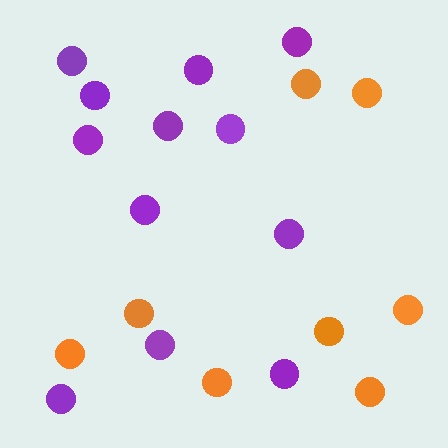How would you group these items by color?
There are 2 groups: one group of orange circles (8) and one group of purple circles (12).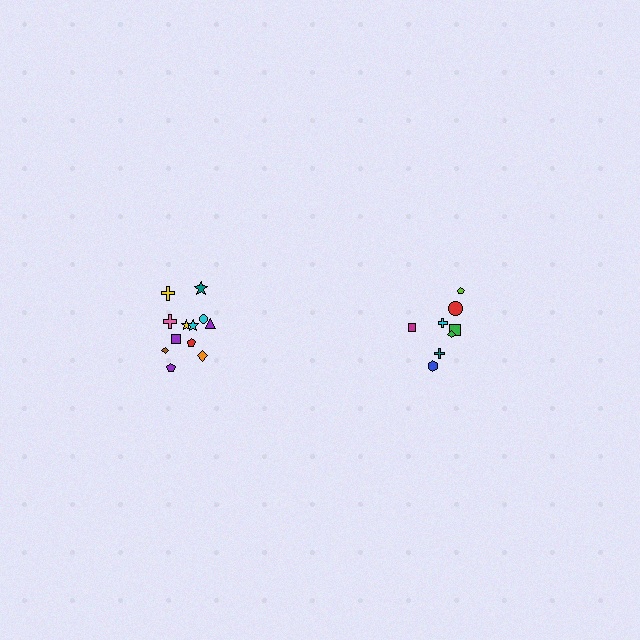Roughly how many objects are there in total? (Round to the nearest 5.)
Roughly 20 objects in total.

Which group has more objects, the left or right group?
The left group.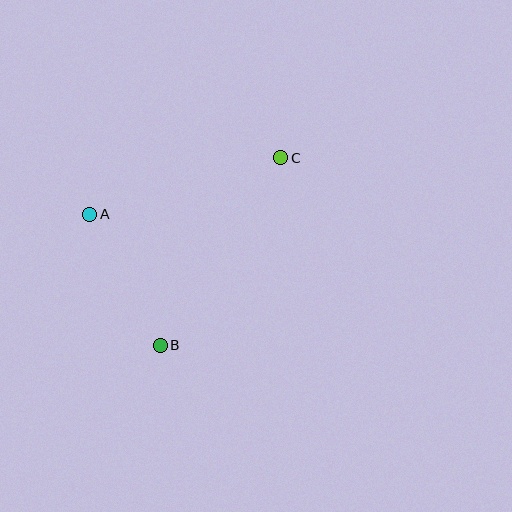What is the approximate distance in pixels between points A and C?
The distance between A and C is approximately 199 pixels.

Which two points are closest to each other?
Points A and B are closest to each other.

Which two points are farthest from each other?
Points B and C are farthest from each other.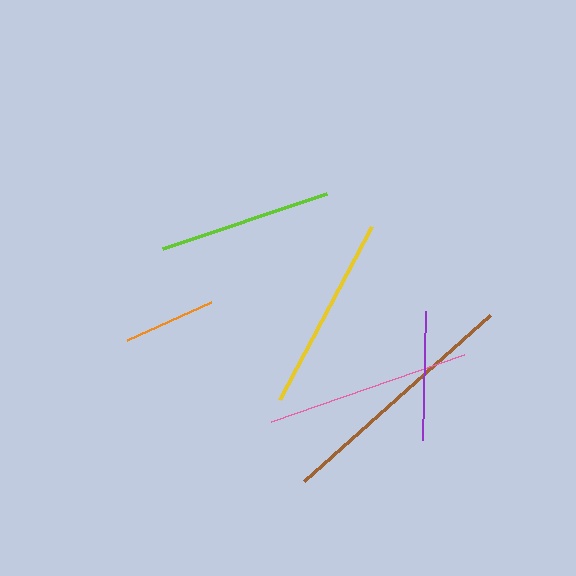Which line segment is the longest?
The brown line is the longest at approximately 249 pixels.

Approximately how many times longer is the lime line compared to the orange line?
The lime line is approximately 1.9 times the length of the orange line.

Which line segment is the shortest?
The orange line is the shortest at approximately 93 pixels.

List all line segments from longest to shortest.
From longest to shortest: brown, pink, yellow, lime, purple, orange.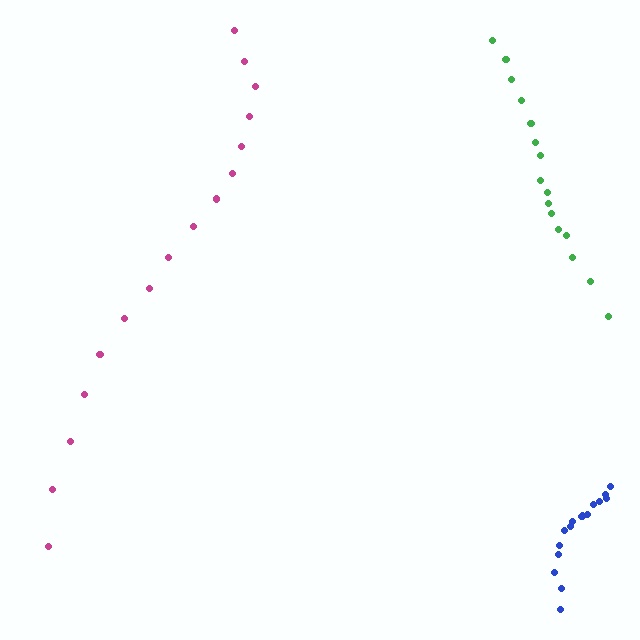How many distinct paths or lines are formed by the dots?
There are 3 distinct paths.